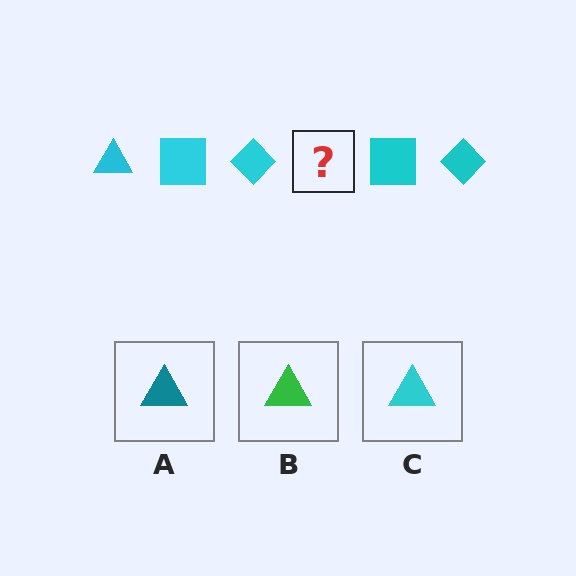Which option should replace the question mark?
Option C.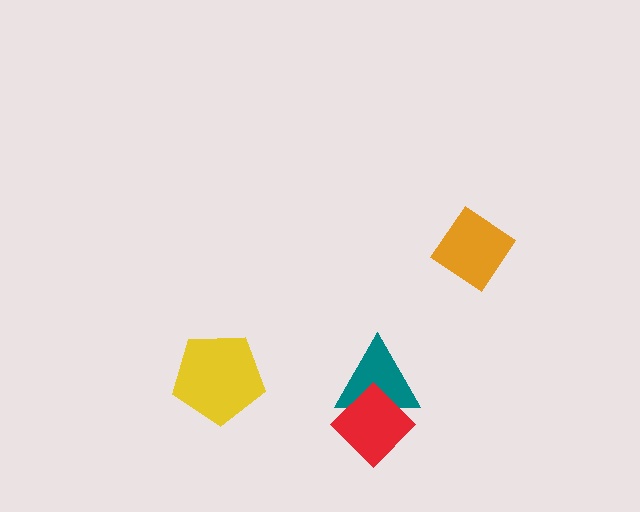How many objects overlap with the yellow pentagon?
0 objects overlap with the yellow pentagon.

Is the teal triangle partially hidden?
Yes, it is partially covered by another shape.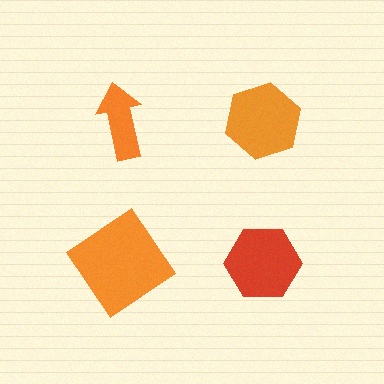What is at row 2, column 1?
An orange diamond.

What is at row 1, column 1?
An orange arrow.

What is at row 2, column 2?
A red hexagon.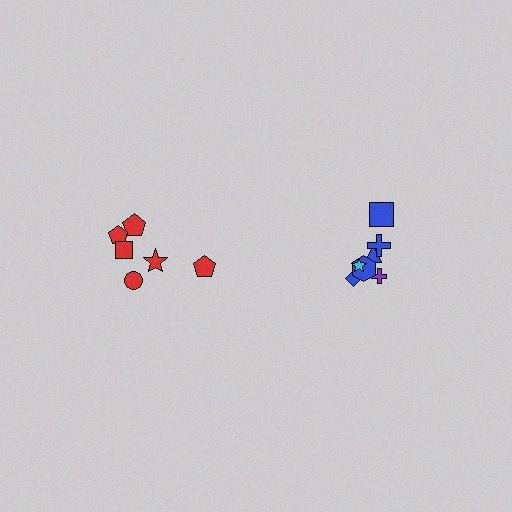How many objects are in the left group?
There are 6 objects.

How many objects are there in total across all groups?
There are 14 objects.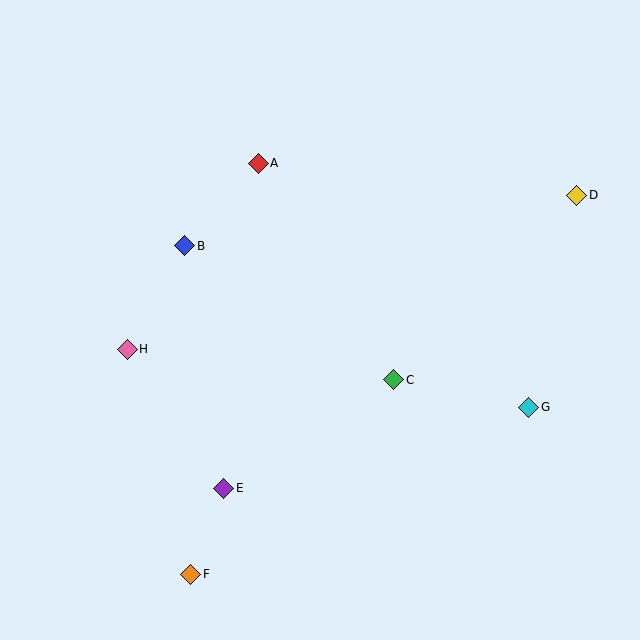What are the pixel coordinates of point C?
Point C is at (394, 380).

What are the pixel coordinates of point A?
Point A is at (258, 163).